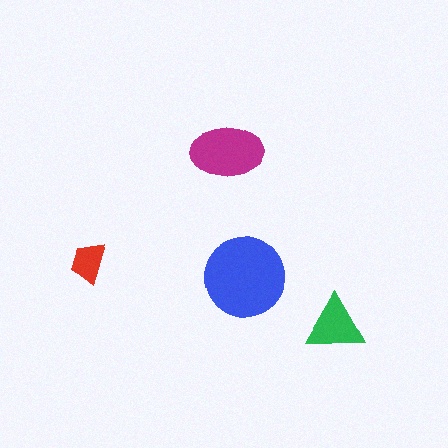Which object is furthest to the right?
The green triangle is rightmost.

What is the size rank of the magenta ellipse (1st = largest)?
2nd.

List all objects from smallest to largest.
The red trapezoid, the green triangle, the magenta ellipse, the blue circle.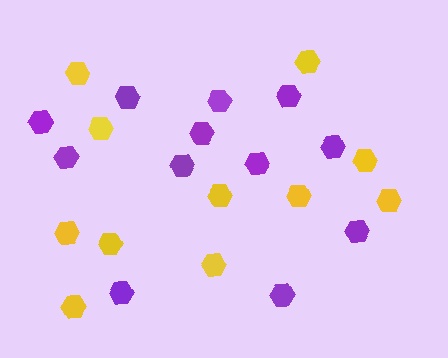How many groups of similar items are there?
There are 2 groups: one group of purple hexagons (12) and one group of yellow hexagons (11).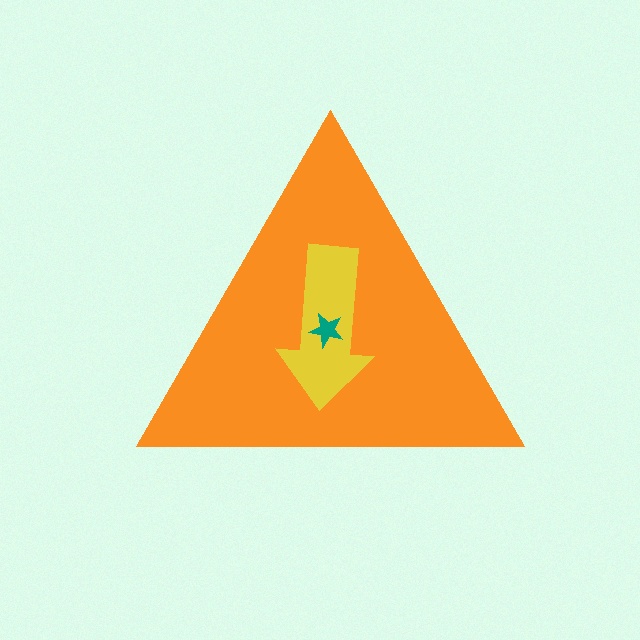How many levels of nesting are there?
3.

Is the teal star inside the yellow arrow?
Yes.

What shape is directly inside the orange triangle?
The yellow arrow.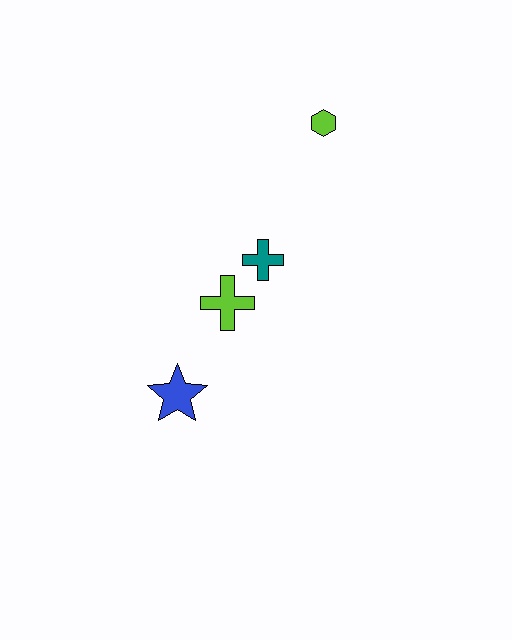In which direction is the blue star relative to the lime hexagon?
The blue star is below the lime hexagon.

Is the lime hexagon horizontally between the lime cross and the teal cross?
No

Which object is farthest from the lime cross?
The lime hexagon is farthest from the lime cross.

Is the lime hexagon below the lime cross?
No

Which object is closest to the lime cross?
The teal cross is closest to the lime cross.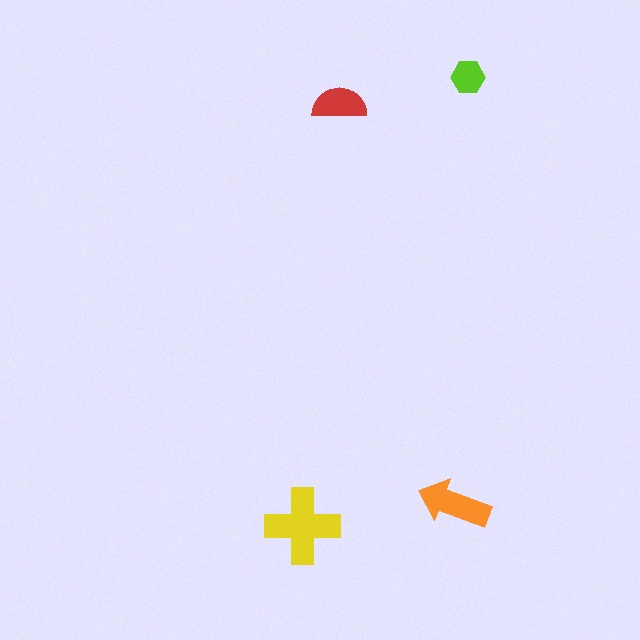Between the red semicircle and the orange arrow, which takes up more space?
The orange arrow.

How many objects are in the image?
There are 4 objects in the image.